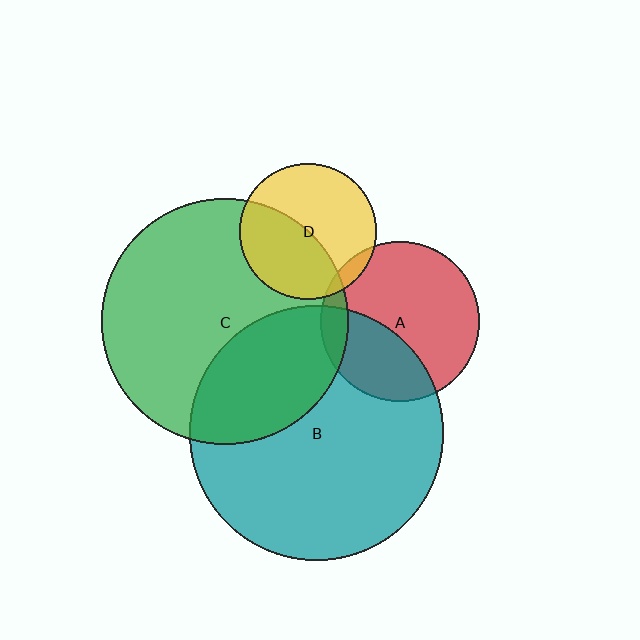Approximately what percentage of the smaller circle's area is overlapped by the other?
Approximately 10%.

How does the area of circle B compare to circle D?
Approximately 3.5 times.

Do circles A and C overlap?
Yes.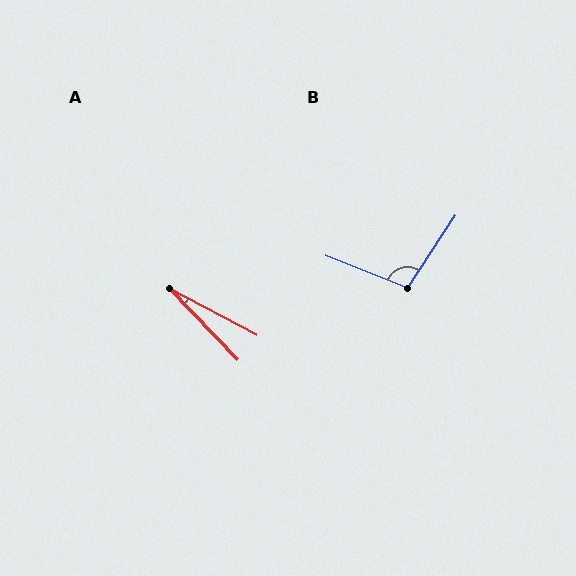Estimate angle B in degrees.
Approximately 102 degrees.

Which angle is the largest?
B, at approximately 102 degrees.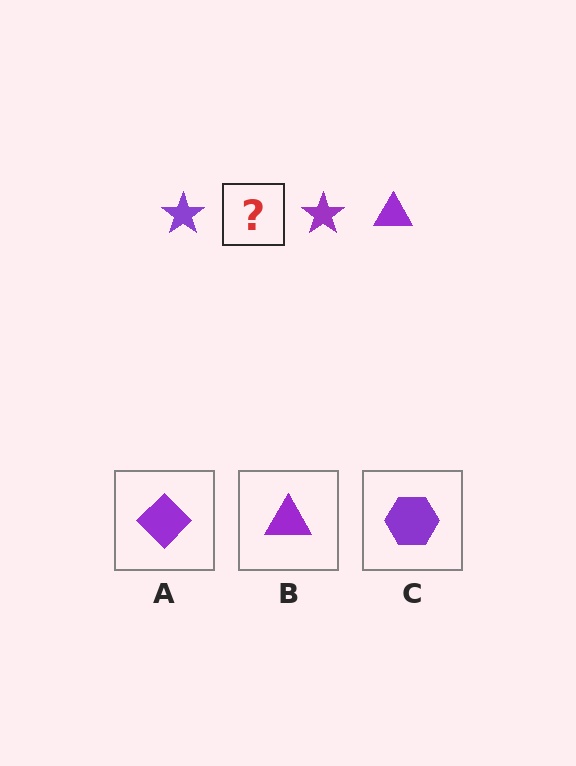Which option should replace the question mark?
Option B.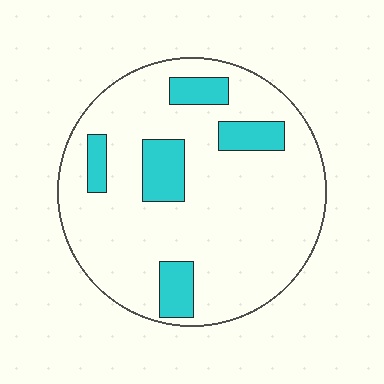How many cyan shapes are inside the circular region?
5.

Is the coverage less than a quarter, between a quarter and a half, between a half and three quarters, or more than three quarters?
Less than a quarter.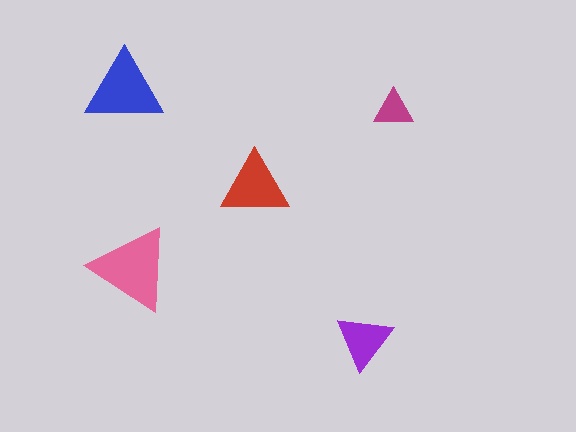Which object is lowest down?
The purple triangle is bottommost.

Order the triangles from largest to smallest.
the pink one, the blue one, the red one, the purple one, the magenta one.